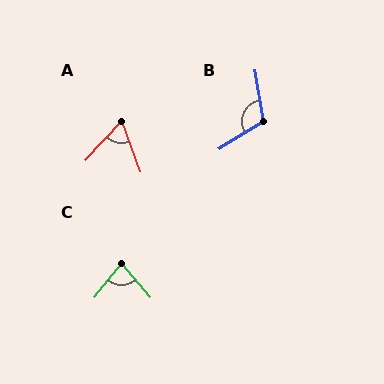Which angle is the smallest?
A, at approximately 63 degrees.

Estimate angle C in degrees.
Approximately 78 degrees.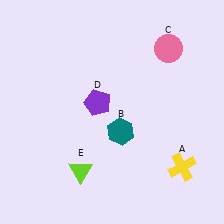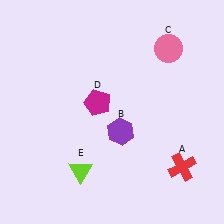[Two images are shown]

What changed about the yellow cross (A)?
In Image 1, A is yellow. In Image 2, it changed to red.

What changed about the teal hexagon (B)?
In Image 1, B is teal. In Image 2, it changed to purple.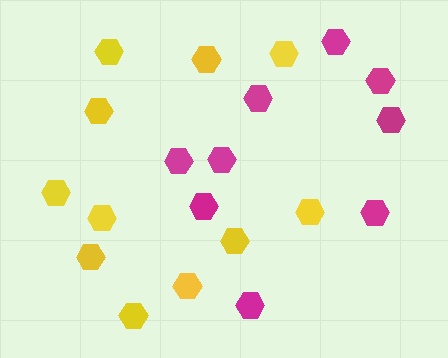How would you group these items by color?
There are 2 groups: one group of yellow hexagons (11) and one group of magenta hexagons (9).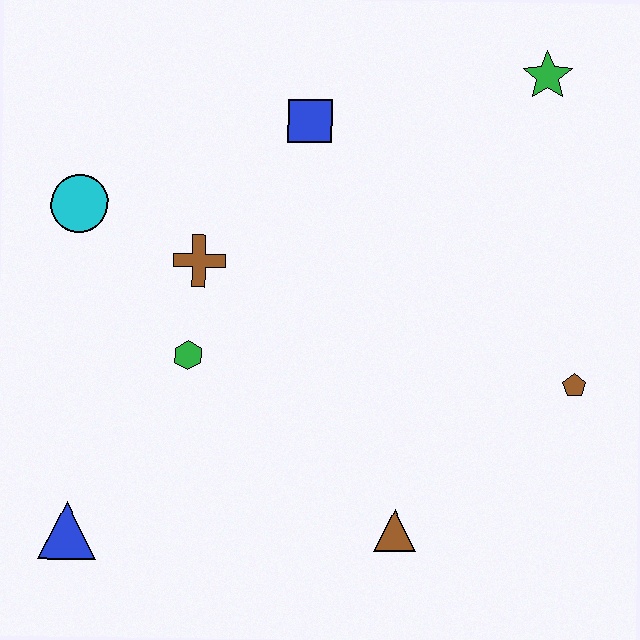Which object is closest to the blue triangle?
The green hexagon is closest to the blue triangle.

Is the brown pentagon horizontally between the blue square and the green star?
No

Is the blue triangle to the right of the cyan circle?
No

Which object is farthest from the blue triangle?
The green star is farthest from the blue triangle.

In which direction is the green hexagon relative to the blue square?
The green hexagon is below the blue square.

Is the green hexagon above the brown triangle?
Yes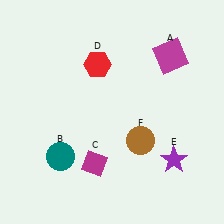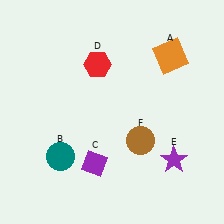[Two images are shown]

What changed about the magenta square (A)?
In Image 1, A is magenta. In Image 2, it changed to orange.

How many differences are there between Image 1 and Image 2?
There are 2 differences between the two images.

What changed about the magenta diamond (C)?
In Image 1, C is magenta. In Image 2, it changed to purple.